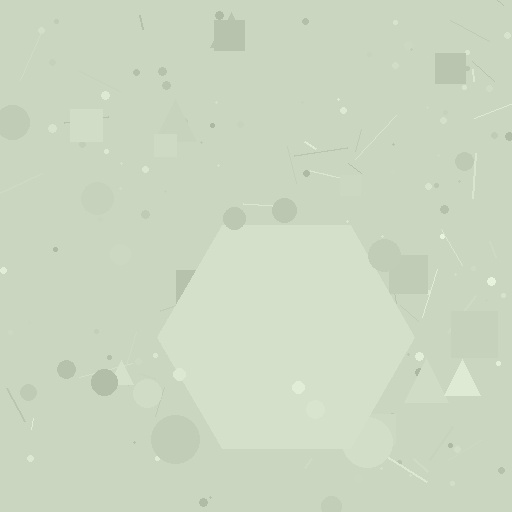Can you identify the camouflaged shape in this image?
The camouflaged shape is a hexagon.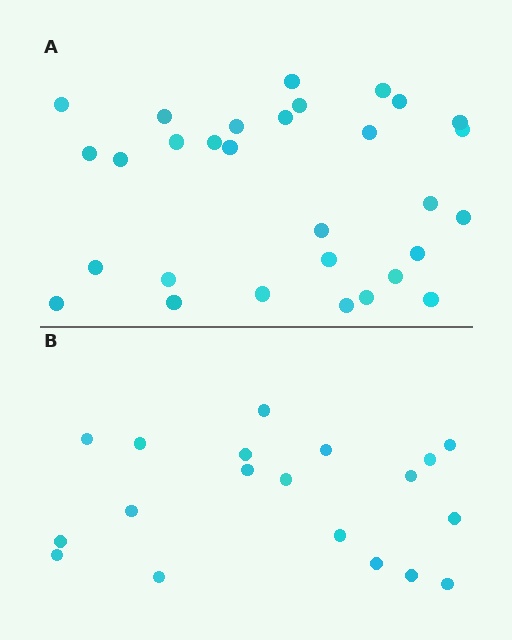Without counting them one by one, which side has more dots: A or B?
Region A (the top region) has more dots.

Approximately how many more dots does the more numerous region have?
Region A has roughly 12 or so more dots than region B.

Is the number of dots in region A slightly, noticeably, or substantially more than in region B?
Region A has substantially more. The ratio is roughly 1.6 to 1.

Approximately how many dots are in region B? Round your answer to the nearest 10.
About 20 dots. (The exact count is 19, which rounds to 20.)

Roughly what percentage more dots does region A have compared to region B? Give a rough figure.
About 60% more.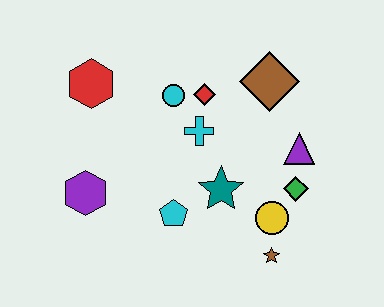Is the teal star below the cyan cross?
Yes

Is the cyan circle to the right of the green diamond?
No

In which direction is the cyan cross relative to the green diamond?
The cyan cross is to the left of the green diamond.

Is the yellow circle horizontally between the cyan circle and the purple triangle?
Yes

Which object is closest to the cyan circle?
The red diamond is closest to the cyan circle.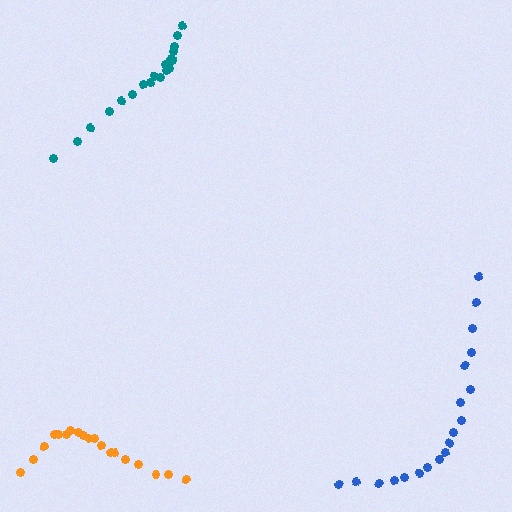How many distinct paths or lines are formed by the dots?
There are 3 distinct paths.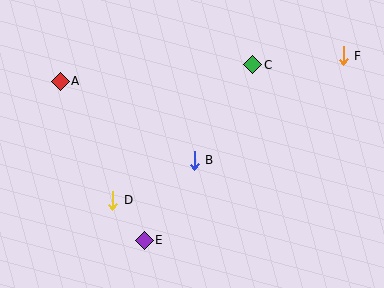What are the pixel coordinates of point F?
Point F is at (343, 56).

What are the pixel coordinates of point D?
Point D is at (113, 200).